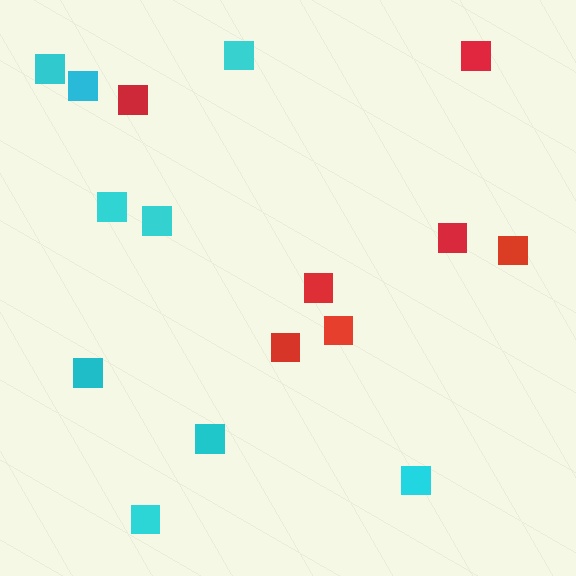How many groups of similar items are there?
There are 2 groups: one group of cyan squares (9) and one group of red squares (7).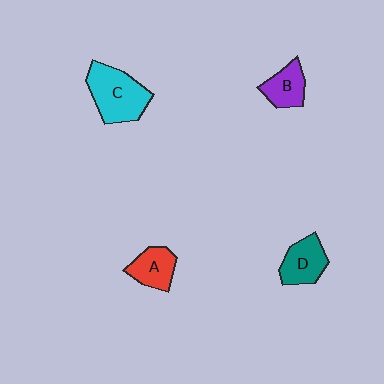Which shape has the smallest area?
Shape B (purple).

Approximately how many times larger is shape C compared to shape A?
Approximately 1.7 times.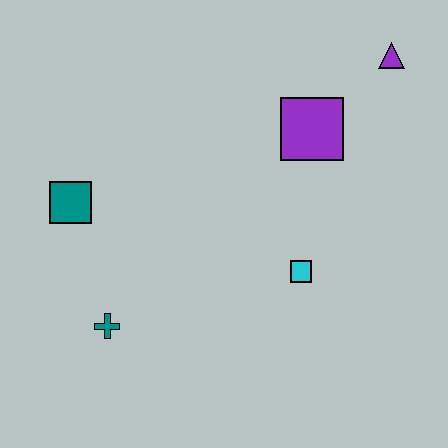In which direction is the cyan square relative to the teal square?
The cyan square is to the right of the teal square.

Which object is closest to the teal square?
The teal cross is closest to the teal square.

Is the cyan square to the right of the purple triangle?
No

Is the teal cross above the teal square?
No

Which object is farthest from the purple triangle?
The teal cross is farthest from the purple triangle.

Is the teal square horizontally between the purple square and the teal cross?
No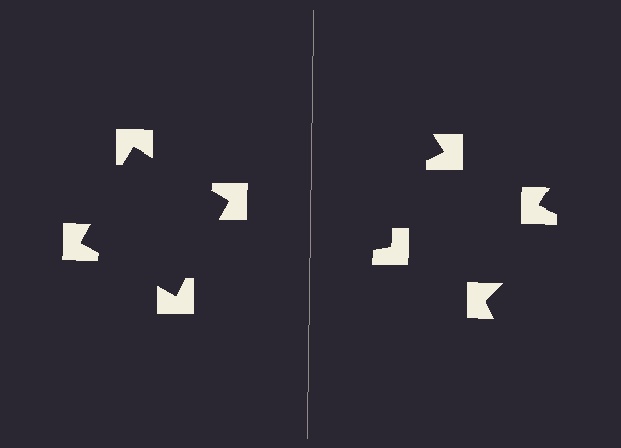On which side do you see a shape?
An illusory square appears on the left side. On the right side the wedge cuts are rotated, so no coherent shape forms.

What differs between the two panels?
The notched squares are positioned identically on both sides; only the wedge orientations differ. On the left they align to a square; on the right they are misaligned.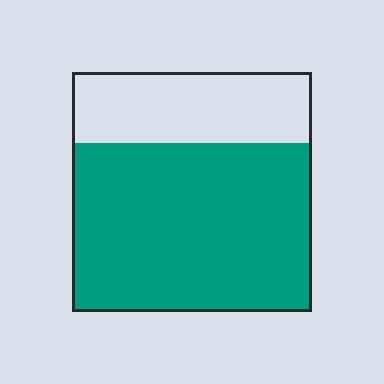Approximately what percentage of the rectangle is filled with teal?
Approximately 70%.